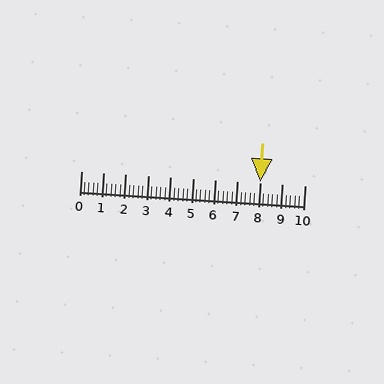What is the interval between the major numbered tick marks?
The major tick marks are spaced 1 units apart.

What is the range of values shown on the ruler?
The ruler shows values from 0 to 10.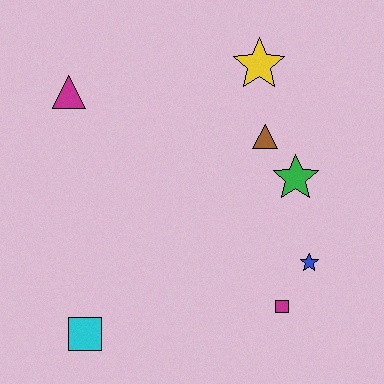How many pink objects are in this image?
There are no pink objects.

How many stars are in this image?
There are 3 stars.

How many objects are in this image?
There are 7 objects.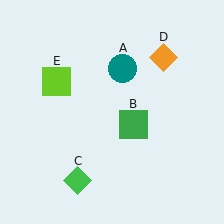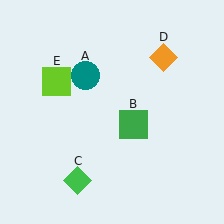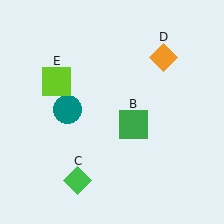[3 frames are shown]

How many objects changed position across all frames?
1 object changed position: teal circle (object A).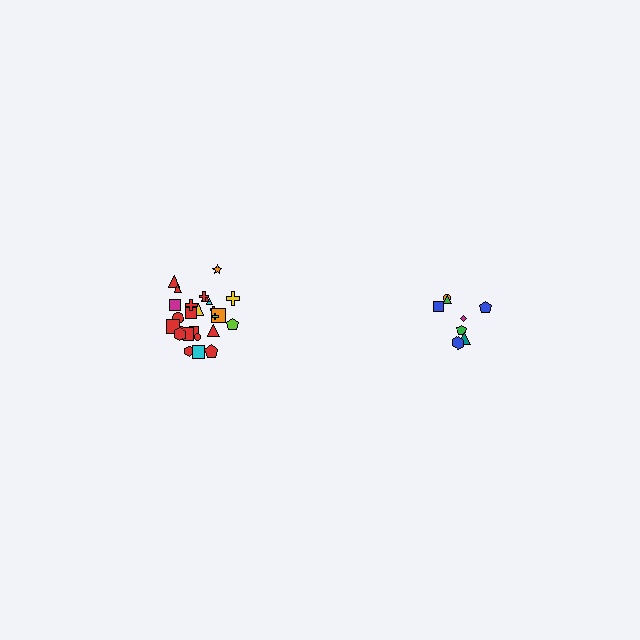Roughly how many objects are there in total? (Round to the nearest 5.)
Roughly 35 objects in total.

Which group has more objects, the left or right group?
The left group.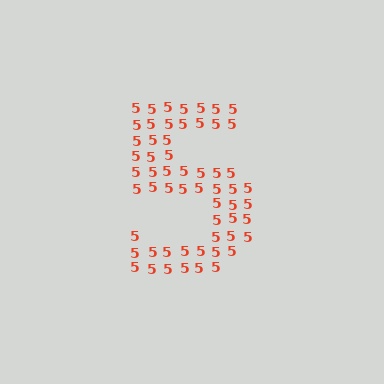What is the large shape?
The large shape is the digit 5.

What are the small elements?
The small elements are digit 5's.